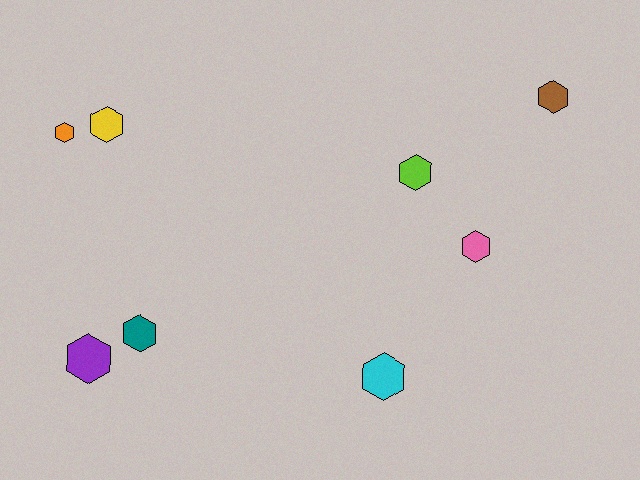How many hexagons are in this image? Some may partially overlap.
There are 8 hexagons.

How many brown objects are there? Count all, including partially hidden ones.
There is 1 brown object.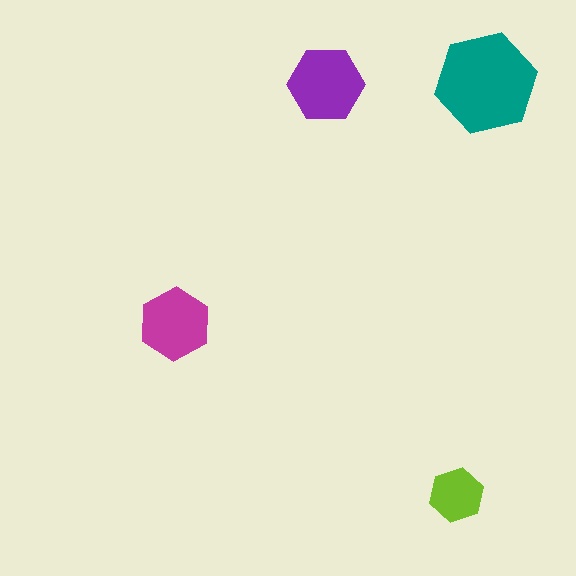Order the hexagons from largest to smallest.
the teal one, the purple one, the magenta one, the lime one.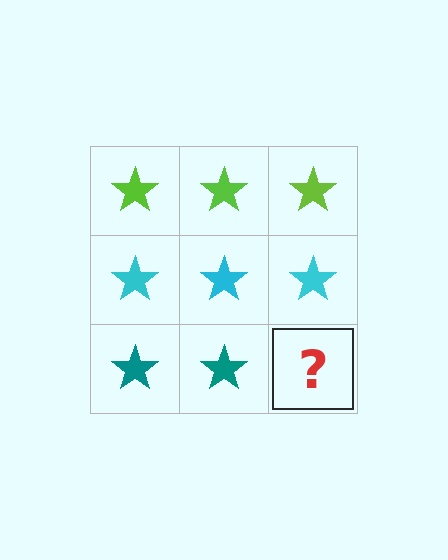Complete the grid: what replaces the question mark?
The question mark should be replaced with a teal star.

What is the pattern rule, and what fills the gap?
The rule is that each row has a consistent color. The gap should be filled with a teal star.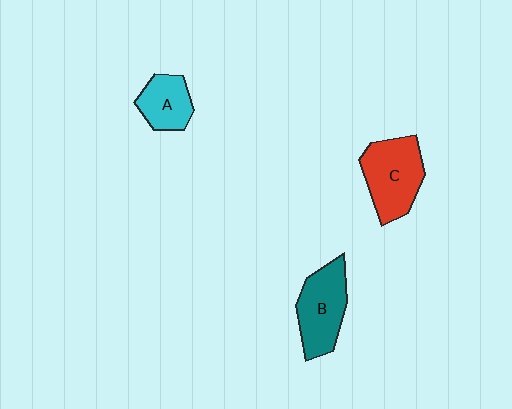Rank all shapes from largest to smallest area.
From largest to smallest: C (red), B (teal), A (cyan).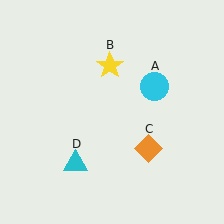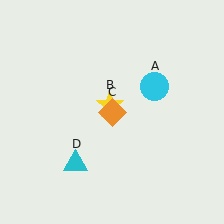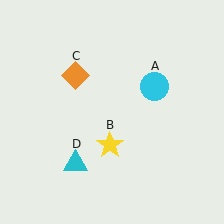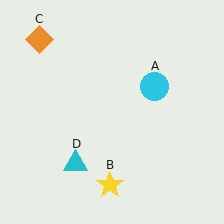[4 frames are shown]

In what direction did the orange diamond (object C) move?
The orange diamond (object C) moved up and to the left.